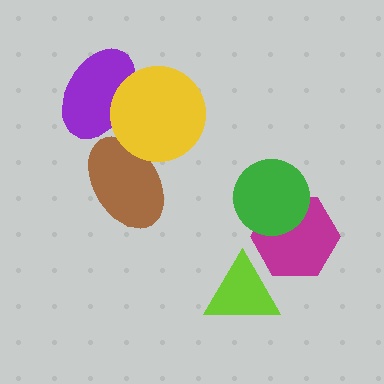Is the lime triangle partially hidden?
No, no other shape covers it.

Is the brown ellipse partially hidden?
Yes, it is partially covered by another shape.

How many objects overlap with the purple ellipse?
1 object overlaps with the purple ellipse.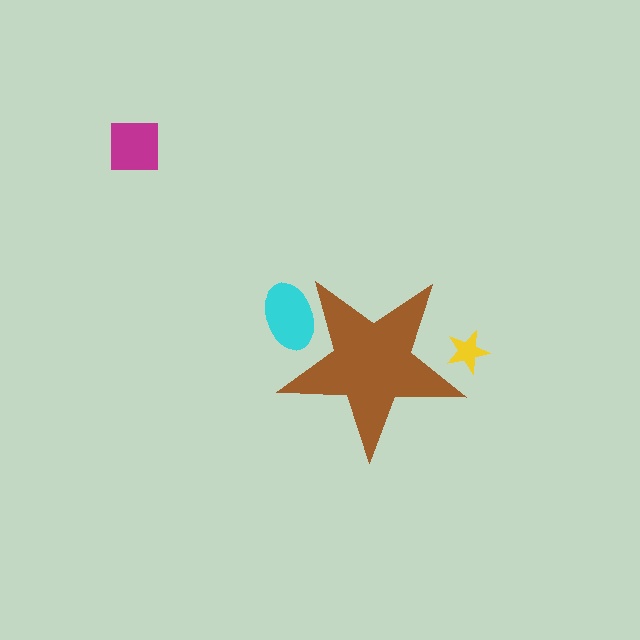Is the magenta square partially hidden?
No, the magenta square is fully visible.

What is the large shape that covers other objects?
A brown star.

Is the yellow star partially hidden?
Yes, the yellow star is partially hidden behind the brown star.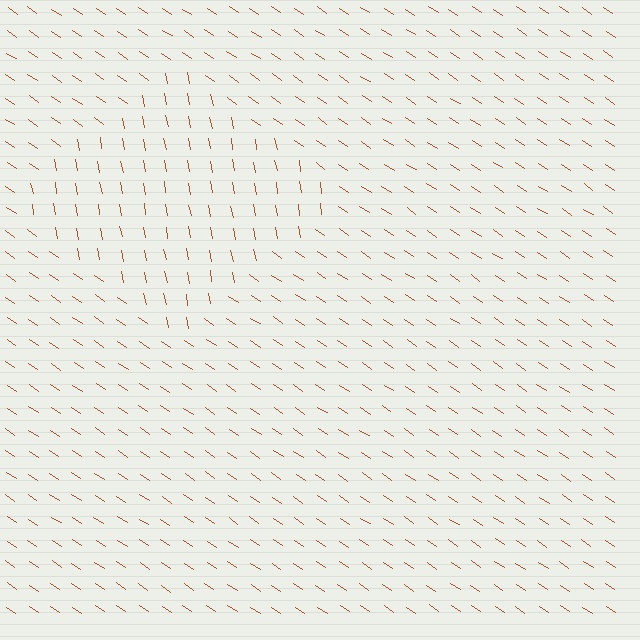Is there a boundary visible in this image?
Yes, there is a texture boundary formed by a change in line orientation.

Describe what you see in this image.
The image is filled with small brown line segments. A diamond region in the image has lines oriented differently from the surrounding lines, creating a visible texture boundary.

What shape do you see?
I see a diamond.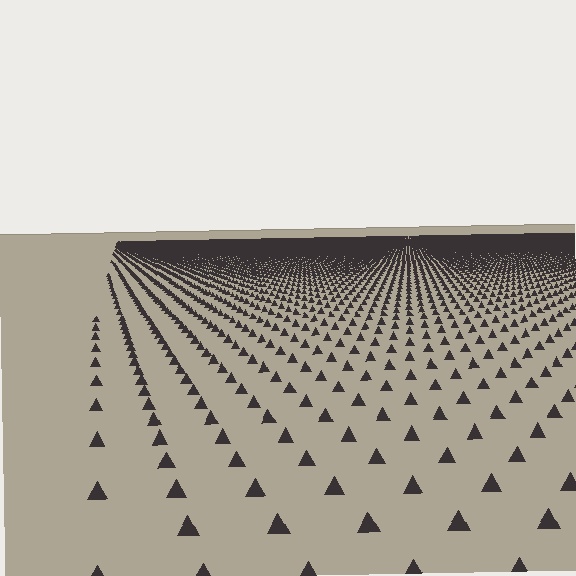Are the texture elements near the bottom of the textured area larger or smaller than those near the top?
Larger. Near the bottom, elements are closer to the viewer and appear at a bigger on-screen size.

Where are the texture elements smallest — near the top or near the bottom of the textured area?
Near the top.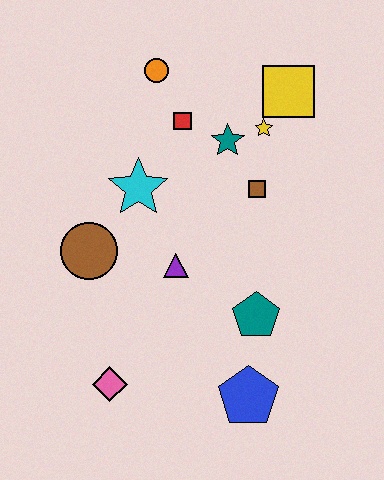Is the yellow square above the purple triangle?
Yes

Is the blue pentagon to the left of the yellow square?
Yes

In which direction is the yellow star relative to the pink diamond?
The yellow star is above the pink diamond.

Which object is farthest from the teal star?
The pink diamond is farthest from the teal star.